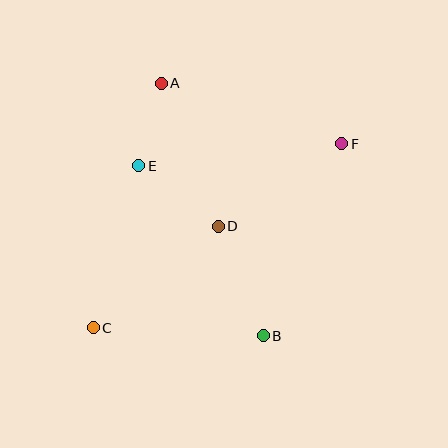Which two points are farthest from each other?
Points C and F are farthest from each other.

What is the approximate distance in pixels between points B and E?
The distance between B and E is approximately 210 pixels.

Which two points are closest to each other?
Points A and E are closest to each other.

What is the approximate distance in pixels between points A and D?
The distance between A and D is approximately 154 pixels.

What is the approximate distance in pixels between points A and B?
The distance between A and B is approximately 272 pixels.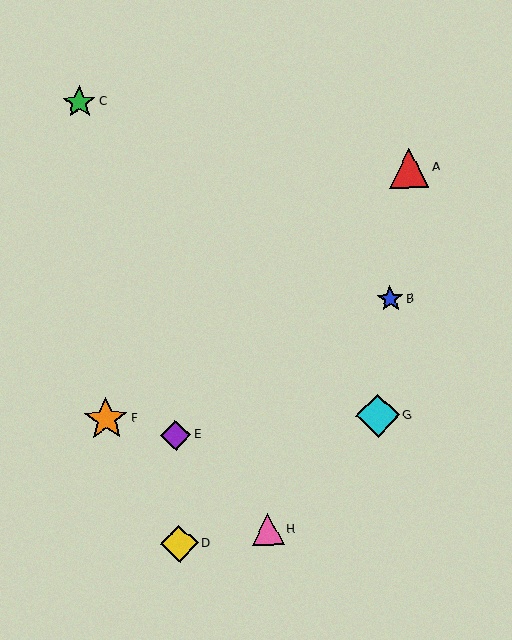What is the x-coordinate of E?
Object E is at x≈175.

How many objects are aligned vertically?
2 objects (D, E) are aligned vertically.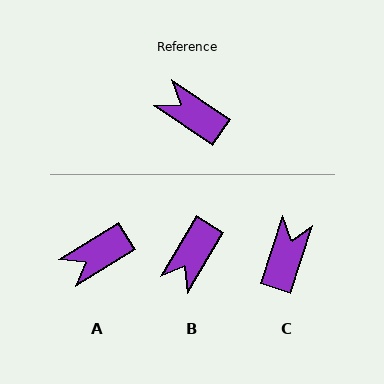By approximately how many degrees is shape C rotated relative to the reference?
Approximately 74 degrees clockwise.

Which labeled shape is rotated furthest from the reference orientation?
B, about 93 degrees away.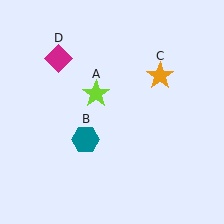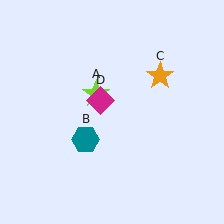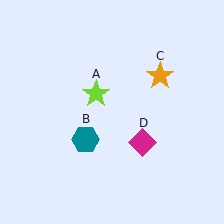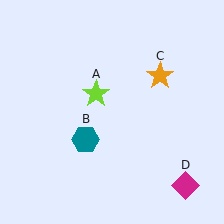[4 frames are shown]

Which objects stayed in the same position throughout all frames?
Lime star (object A) and teal hexagon (object B) and orange star (object C) remained stationary.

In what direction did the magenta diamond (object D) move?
The magenta diamond (object D) moved down and to the right.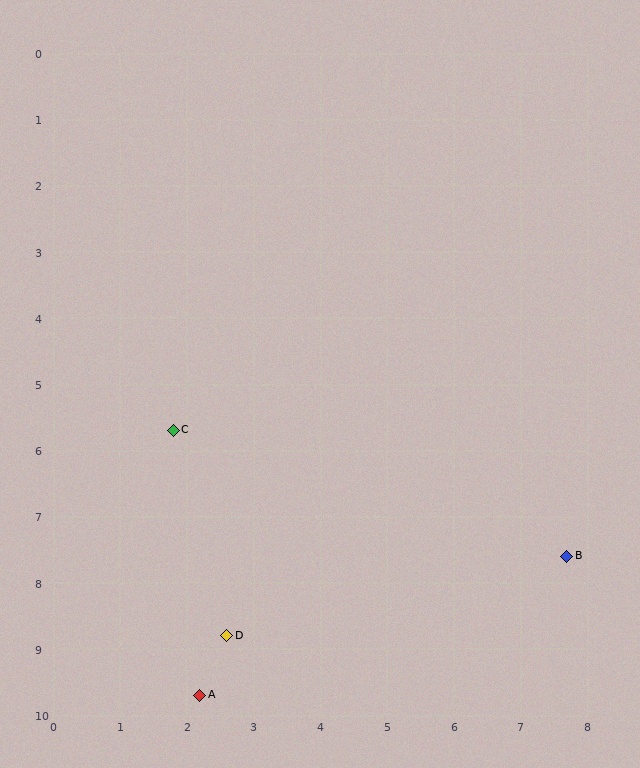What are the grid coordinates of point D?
Point D is at approximately (2.6, 8.8).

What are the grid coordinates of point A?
Point A is at approximately (2.2, 9.7).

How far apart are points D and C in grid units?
Points D and C are about 3.2 grid units apart.